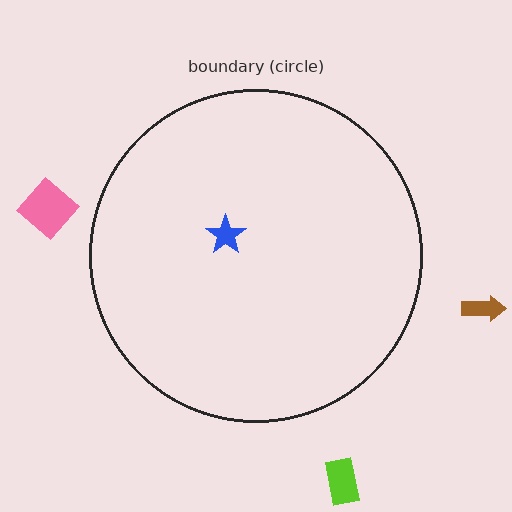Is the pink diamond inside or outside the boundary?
Outside.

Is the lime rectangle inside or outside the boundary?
Outside.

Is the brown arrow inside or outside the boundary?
Outside.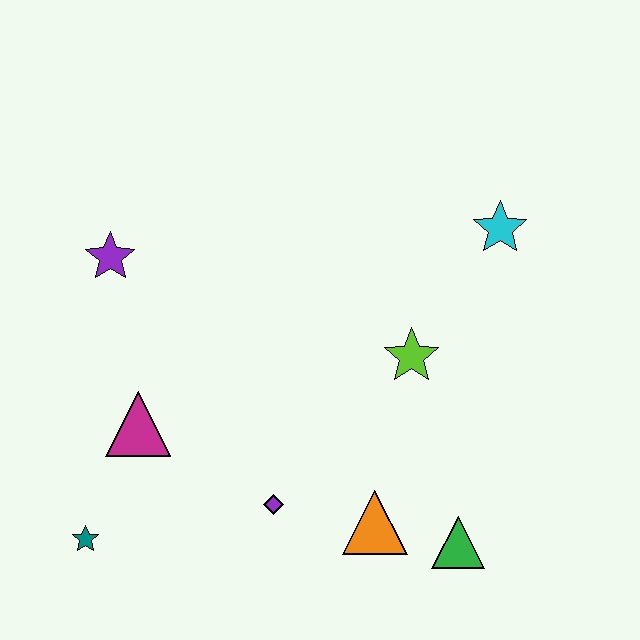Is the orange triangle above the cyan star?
No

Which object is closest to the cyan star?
The lime star is closest to the cyan star.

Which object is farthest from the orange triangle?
The purple star is farthest from the orange triangle.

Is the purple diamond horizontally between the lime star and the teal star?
Yes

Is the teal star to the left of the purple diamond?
Yes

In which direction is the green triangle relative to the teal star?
The green triangle is to the right of the teal star.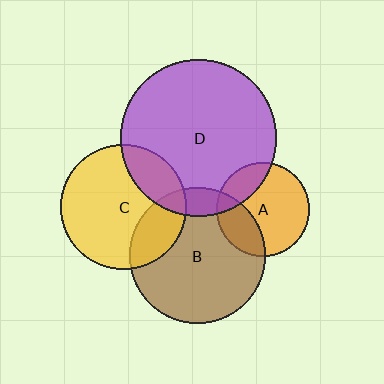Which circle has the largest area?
Circle D (purple).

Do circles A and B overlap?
Yes.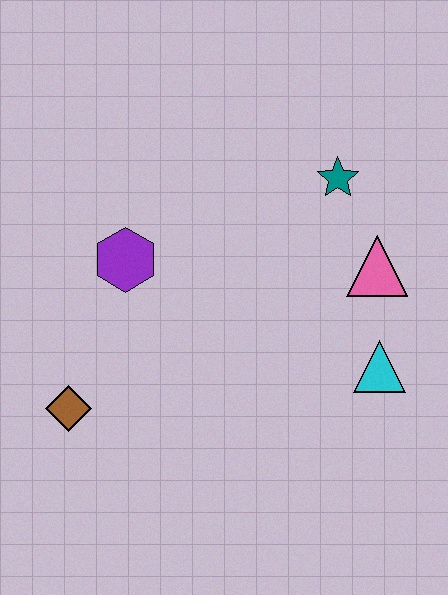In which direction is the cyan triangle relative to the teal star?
The cyan triangle is below the teal star.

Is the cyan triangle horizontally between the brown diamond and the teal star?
No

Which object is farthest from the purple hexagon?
The cyan triangle is farthest from the purple hexagon.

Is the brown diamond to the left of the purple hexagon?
Yes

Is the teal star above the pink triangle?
Yes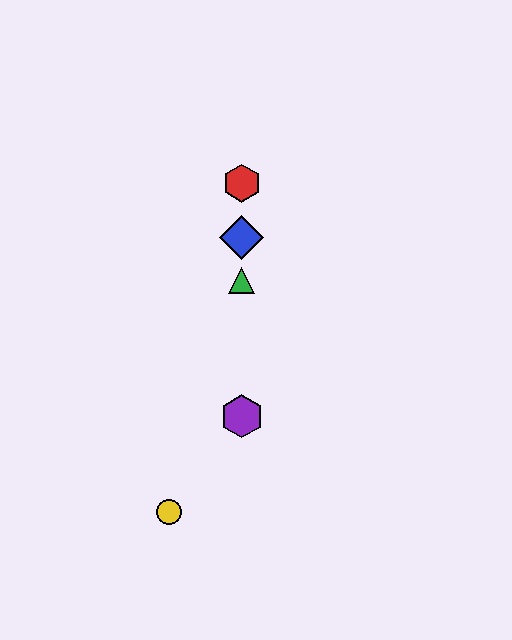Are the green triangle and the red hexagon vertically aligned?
Yes, both are at x≈242.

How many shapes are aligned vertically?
4 shapes (the red hexagon, the blue diamond, the green triangle, the purple hexagon) are aligned vertically.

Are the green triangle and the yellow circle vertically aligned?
No, the green triangle is at x≈242 and the yellow circle is at x≈169.